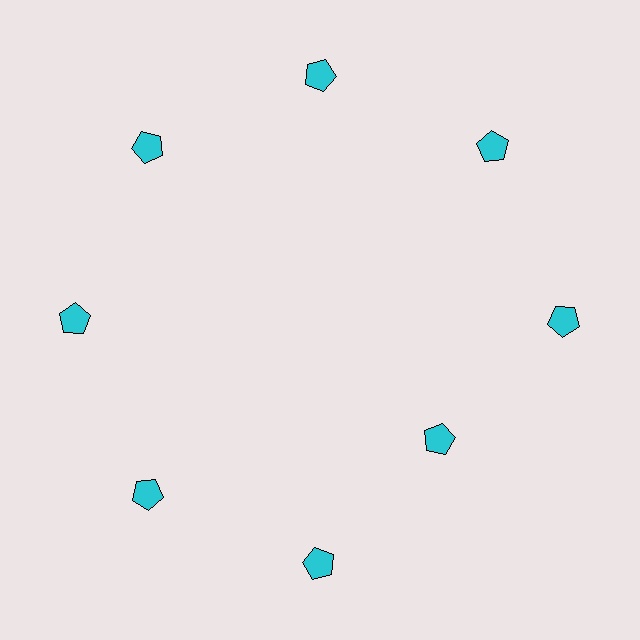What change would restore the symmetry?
The symmetry would be restored by moving it outward, back onto the ring so that all 8 pentagons sit at equal angles and equal distance from the center.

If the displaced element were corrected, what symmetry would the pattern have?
It would have 8-fold rotational symmetry — the pattern would map onto itself every 45 degrees.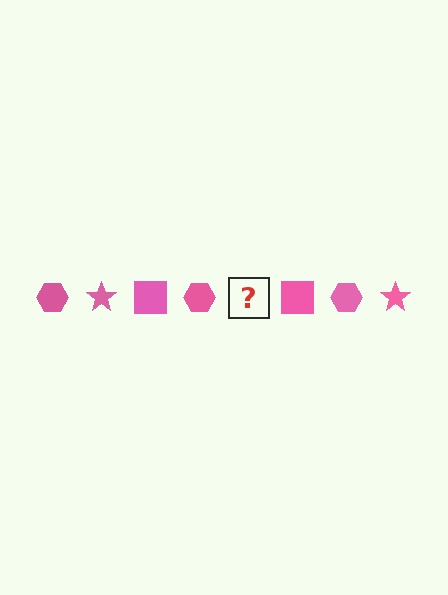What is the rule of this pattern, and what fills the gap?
The rule is that the pattern cycles through hexagon, star, square shapes in pink. The gap should be filled with a pink star.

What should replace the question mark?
The question mark should be replaced with a pink star.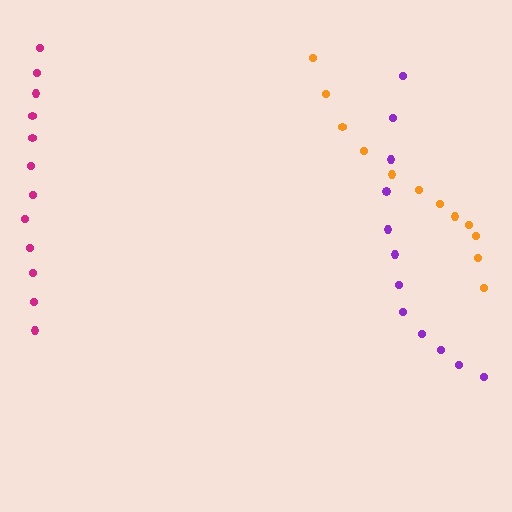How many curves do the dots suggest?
There are 3 distinct paths.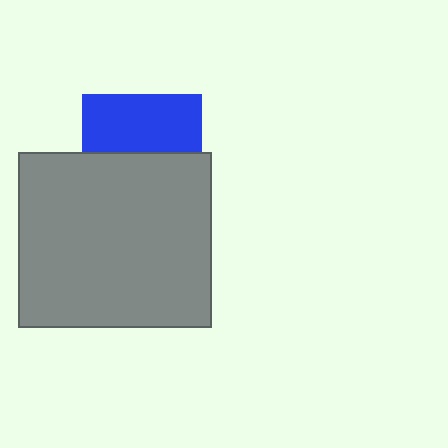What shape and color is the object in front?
The object in front is a gray rectangle.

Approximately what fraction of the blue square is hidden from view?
Roughly 52% of the blue square is hidden behind the gray rectangle.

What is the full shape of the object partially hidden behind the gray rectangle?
The partially hidden object is a blue square.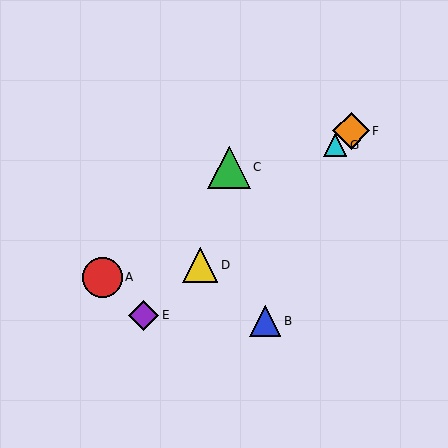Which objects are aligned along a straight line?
Objects D, E, F, G are aligned along a straight line.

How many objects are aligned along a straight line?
4 objects (D, E, F, G) are aligned along a straight line.